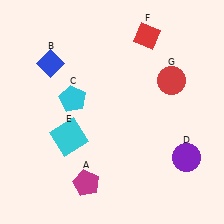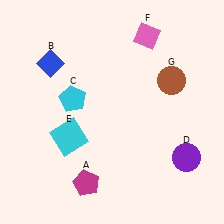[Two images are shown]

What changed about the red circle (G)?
In Image 1, G is red. In Image 2, it changed to brown.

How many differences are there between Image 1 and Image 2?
There are 2 differences between the two images.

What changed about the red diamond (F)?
In Image 1, F is red. In Image 2, it changed to pink.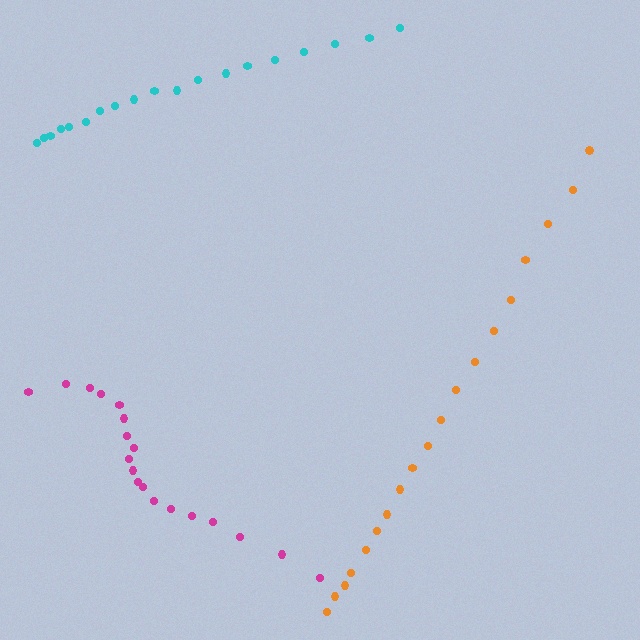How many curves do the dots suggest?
There are 3 distinct paths.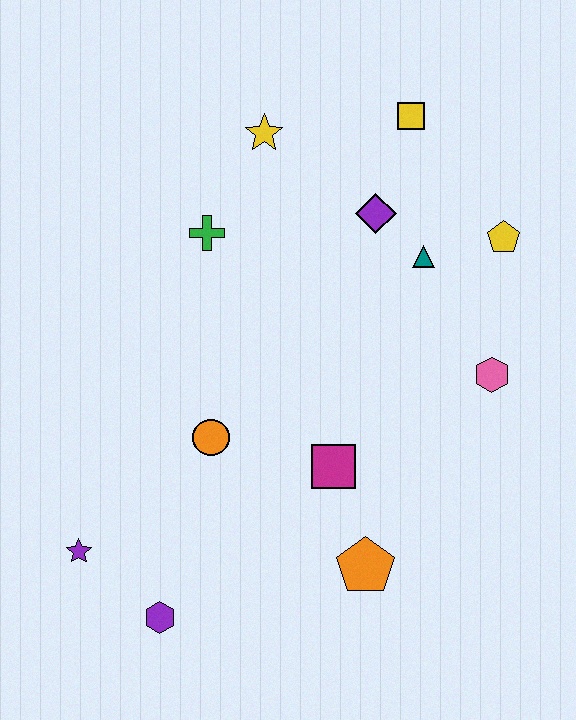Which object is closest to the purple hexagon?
The purple star is closest to the purple hexagon.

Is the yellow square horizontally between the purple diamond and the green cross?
No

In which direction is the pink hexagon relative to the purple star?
The pink hexagon is to the right of the purple star.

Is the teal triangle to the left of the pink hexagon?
Yes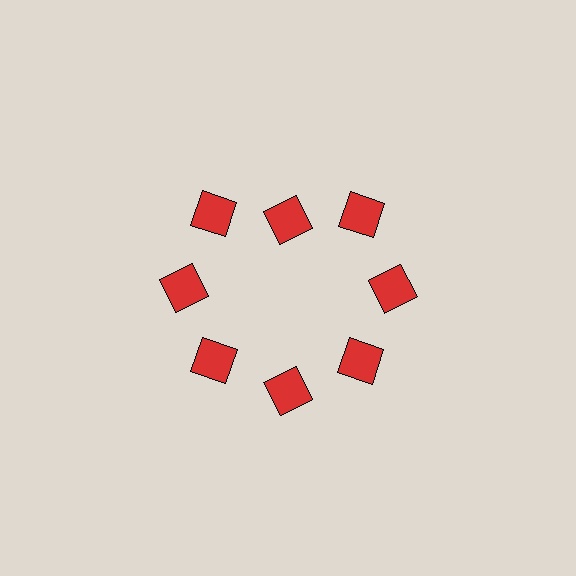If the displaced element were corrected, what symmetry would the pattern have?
It would have 8-fold rotational symmetry — the pattern would map onto itself every 45 degrees.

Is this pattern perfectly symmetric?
No. The 8 red squares are arranged in a ring, but one element near the 12 o'clock position is pulled inward toward the center, breaking the 8-fold rotational symmetry.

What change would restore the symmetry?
The symmetry would be restored by moving it outward, back onto the ring so that all 8 squares sit at equal angles and equal distance from the center.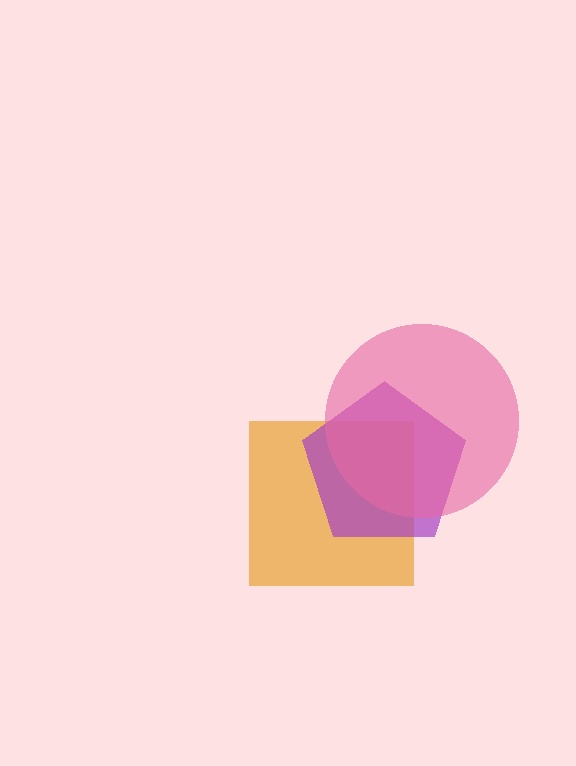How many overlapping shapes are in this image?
There are 3 overlapping shapes in the image.